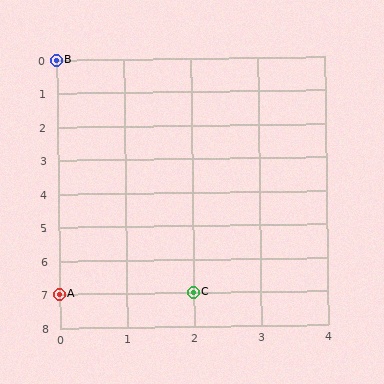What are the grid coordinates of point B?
Point B is at grid coordinates (0, 0).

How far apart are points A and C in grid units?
Points A and C are 2 columns apart.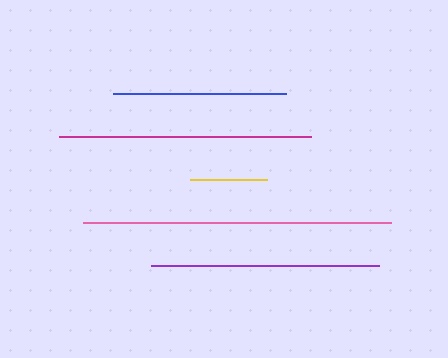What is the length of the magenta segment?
The magenta segment is approximately 252 pixels long.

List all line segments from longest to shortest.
From longest to shortest: pink, magenta, purple, blue, yellow.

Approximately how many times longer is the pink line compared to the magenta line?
The pink line is approximately 1.2 times the length of the magenta line.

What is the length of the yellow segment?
The yellow segment is approximately 77 pixels long.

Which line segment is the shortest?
The yellow line is the shortest at approximately 77 pixels.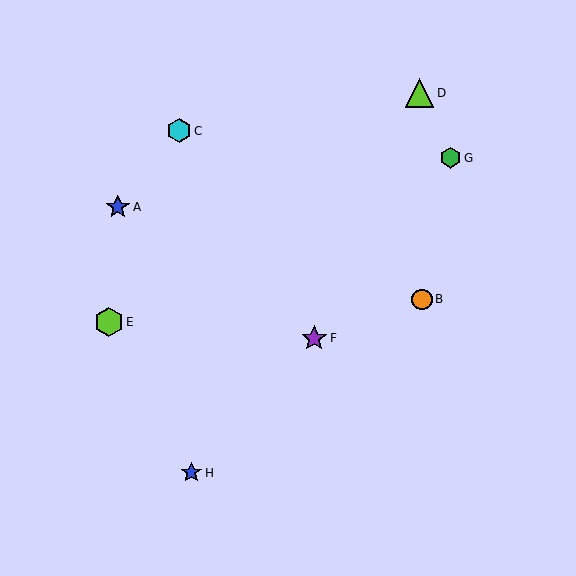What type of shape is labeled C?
Shape C is a cyan hexagon.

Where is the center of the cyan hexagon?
The center of the cyan hexagon is at (179, 131).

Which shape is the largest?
The lime triangle (labeled D) is the largest.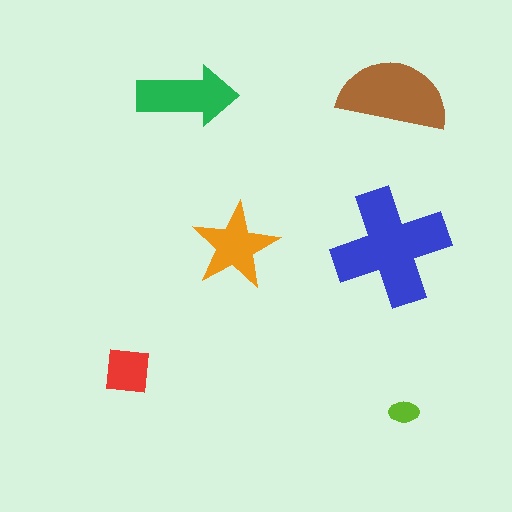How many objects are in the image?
There are 6 objects in the image.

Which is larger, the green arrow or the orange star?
The green arrow.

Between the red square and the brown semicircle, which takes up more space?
The brown semicircle.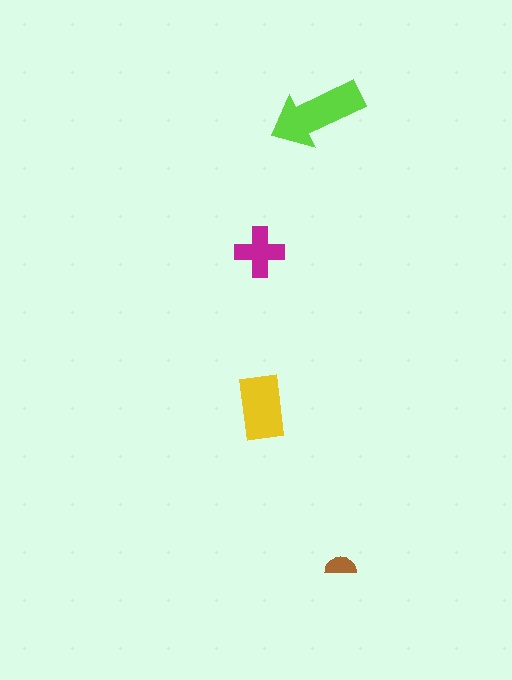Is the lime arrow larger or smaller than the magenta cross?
Larger.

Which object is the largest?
The lime arrow.